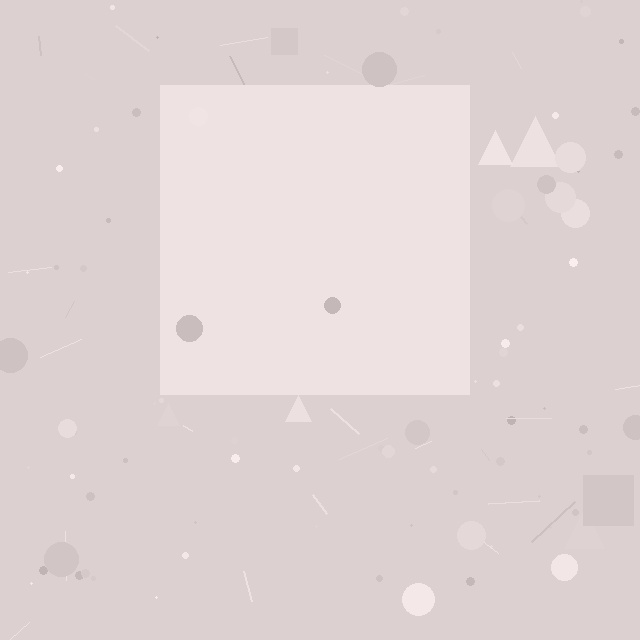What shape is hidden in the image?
A square is hidden in the image.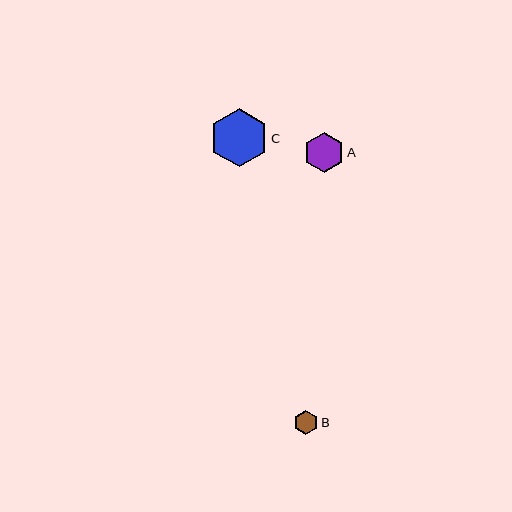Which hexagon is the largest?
Hexagon C is the largest with a size of approximately 58 pixels.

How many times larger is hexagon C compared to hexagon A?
Hexagon C is approximately 1.5 times the size of hexagon A.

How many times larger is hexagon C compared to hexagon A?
Hexagon C is approximately 1.5 times the size of hexagon A.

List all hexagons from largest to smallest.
From largest to smallest: C, A, B.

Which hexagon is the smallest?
Hexagon B is the smallest with a size of approximately 24 pixels.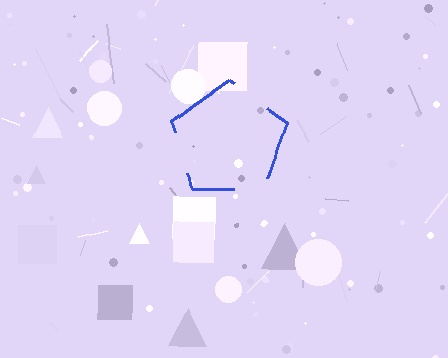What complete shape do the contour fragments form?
The contour fragments form a pentagon.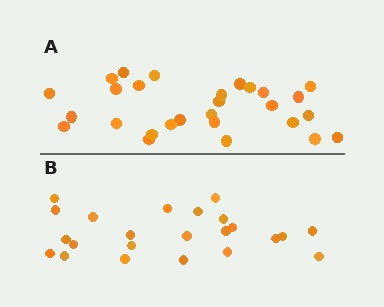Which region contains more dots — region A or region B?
Region A (the top region) has more dots.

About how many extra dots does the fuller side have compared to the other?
Region A has about 5 more dots than region B.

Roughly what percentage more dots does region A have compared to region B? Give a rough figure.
About 20% more.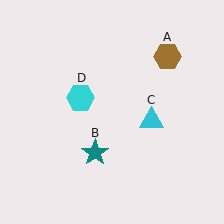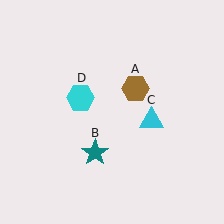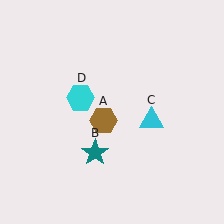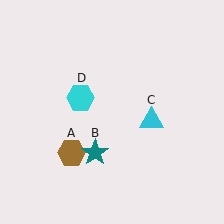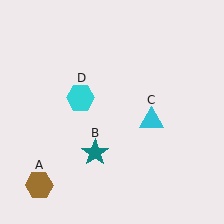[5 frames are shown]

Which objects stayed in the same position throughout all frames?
Teal star (object B) and cyan triangle (object C) and cyan hexagon (object D) remained stationary.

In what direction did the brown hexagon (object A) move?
The brown hexagon (object A) moved down and to the left.